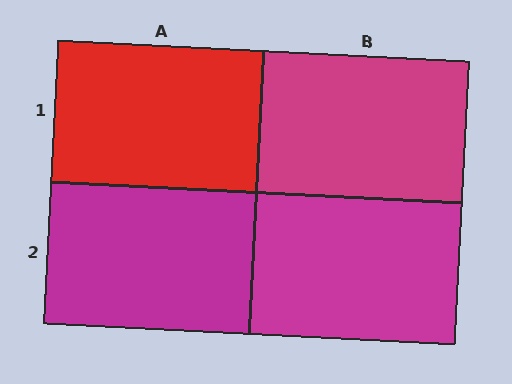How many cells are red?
1 cell is red.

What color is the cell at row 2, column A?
Magenta.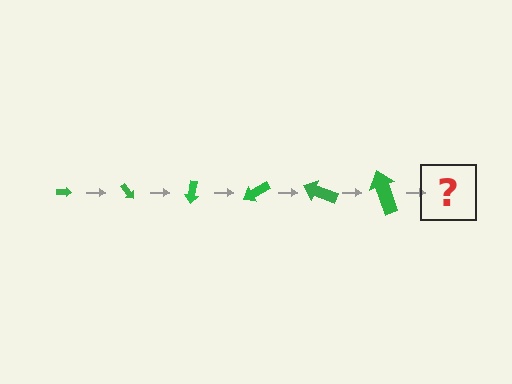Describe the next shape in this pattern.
It should be an arrow, larger than the previous one and rotated 300 degrees from the start.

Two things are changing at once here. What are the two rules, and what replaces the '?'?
The two rules are that the arrow grows larger each step and it rotates 50 degrees each step. The '?' should be an arrow, larger than the previous one and rotated 300 degrees from the start.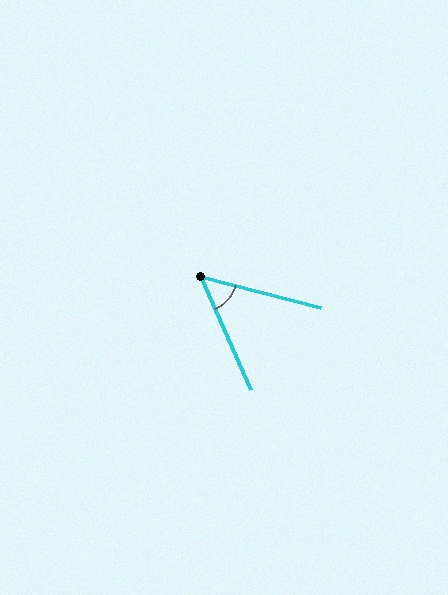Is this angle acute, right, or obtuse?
It is acute.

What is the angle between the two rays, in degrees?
Approximately 51 degrees.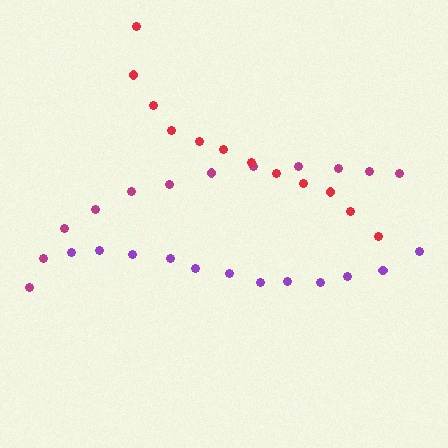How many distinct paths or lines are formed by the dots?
There are 3 distinct paths.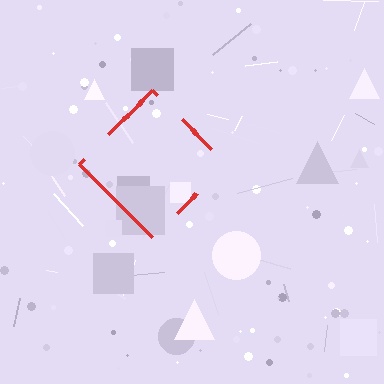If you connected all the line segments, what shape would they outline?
They would outline a diamond.